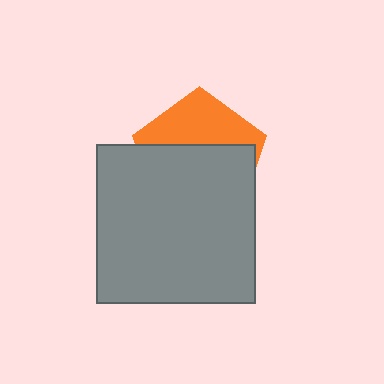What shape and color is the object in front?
The object in front is a gray square.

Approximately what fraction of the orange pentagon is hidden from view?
Roughly 63% of the orange pentagon is hidden behind the gray square.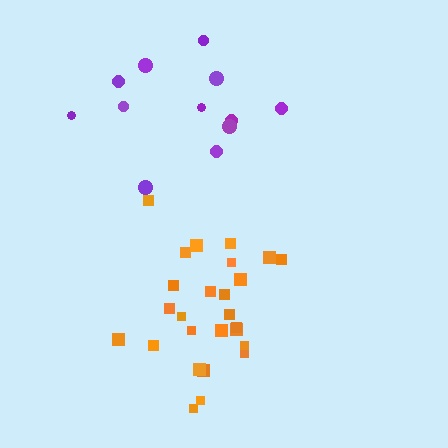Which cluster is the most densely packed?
Orange.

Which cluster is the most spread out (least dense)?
Purple.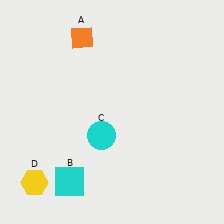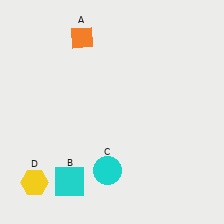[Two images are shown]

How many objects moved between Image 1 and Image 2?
1 object moved between the two images.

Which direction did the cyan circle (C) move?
The cyan circle (C) moved down.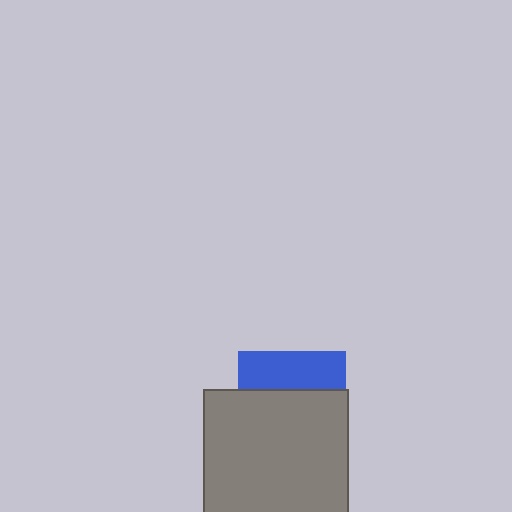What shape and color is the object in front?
The object in front is a gray rectangle.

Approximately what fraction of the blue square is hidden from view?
Roughly 65% of the blue square is hidden behind the gray rectangle.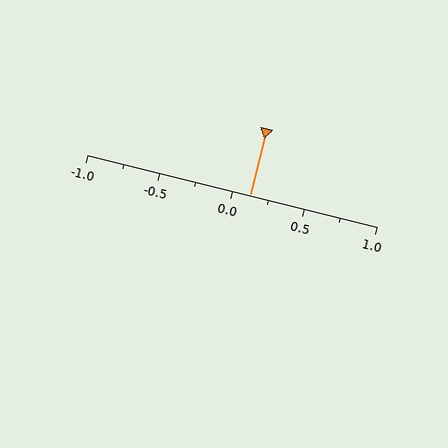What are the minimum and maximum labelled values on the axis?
The axis runs from -1.0 to 1.0.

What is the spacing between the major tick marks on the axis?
The major ticks are spaced 0.5 apart.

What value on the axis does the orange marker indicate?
The marker indicates approximately 0.12.